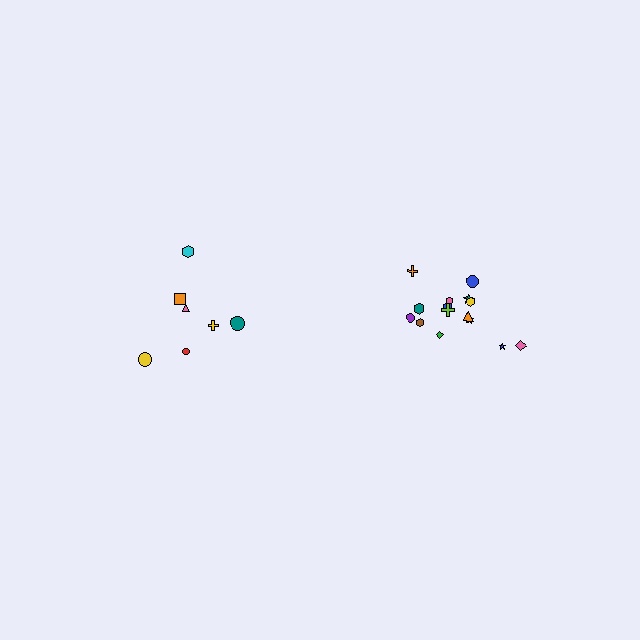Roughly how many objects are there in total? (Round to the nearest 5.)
Roughly 20 objects in total.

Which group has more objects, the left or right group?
The right group.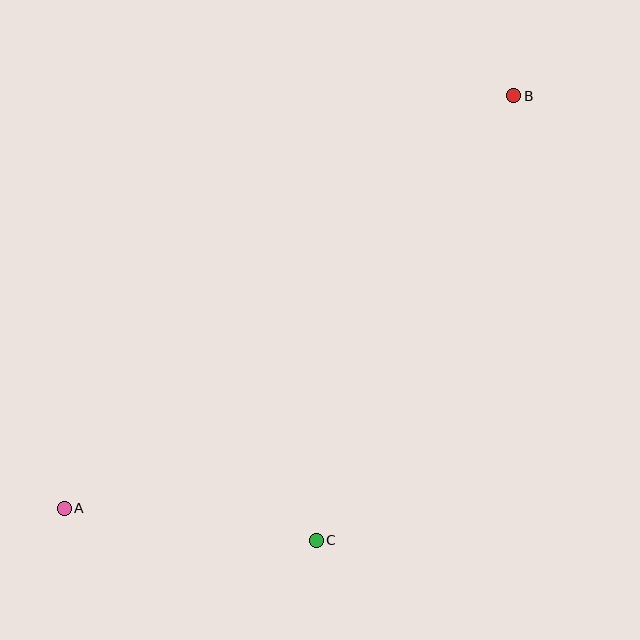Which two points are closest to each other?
Points A and C are closest to each other.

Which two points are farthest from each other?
Points A and B are farthest from each other.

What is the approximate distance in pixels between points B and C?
The distance between B and C is approximately 486 pixels.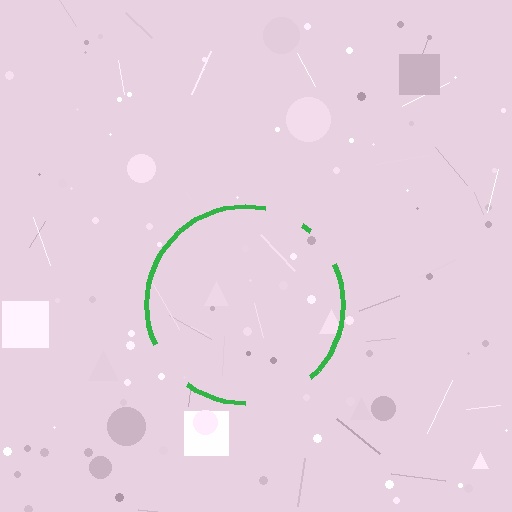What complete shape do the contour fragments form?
The contour fragments form a circle.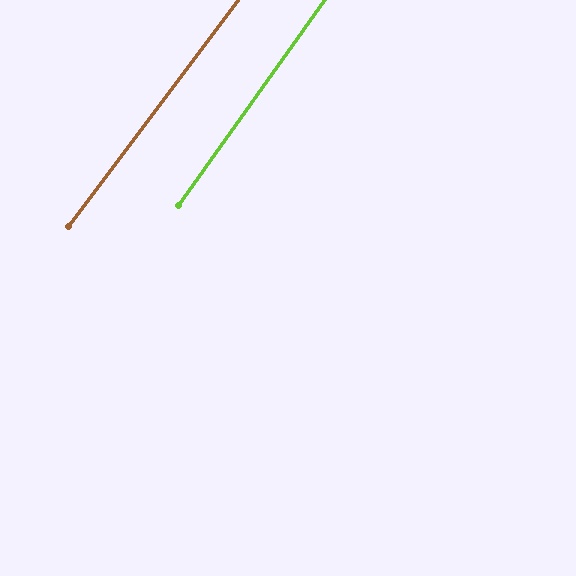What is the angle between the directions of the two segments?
Approximately 2 degrees.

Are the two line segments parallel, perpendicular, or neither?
Parallel — their directions differ by only 1.6°.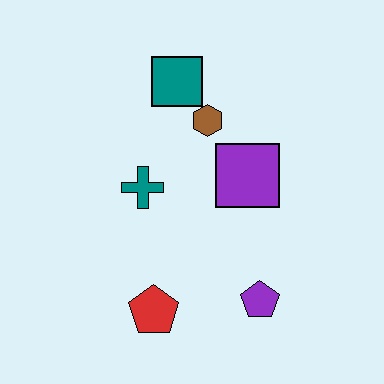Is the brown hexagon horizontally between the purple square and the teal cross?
Yes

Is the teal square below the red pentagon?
No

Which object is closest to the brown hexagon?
The teal square is closest to the brown hexagon.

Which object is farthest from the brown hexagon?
The red pentagon is farthest from the brown hexagon.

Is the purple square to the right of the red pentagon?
Yes